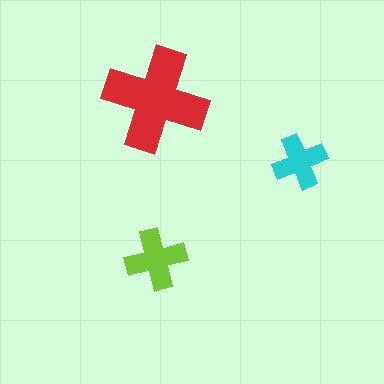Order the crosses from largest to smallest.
the red one, the lime one, the cyan one.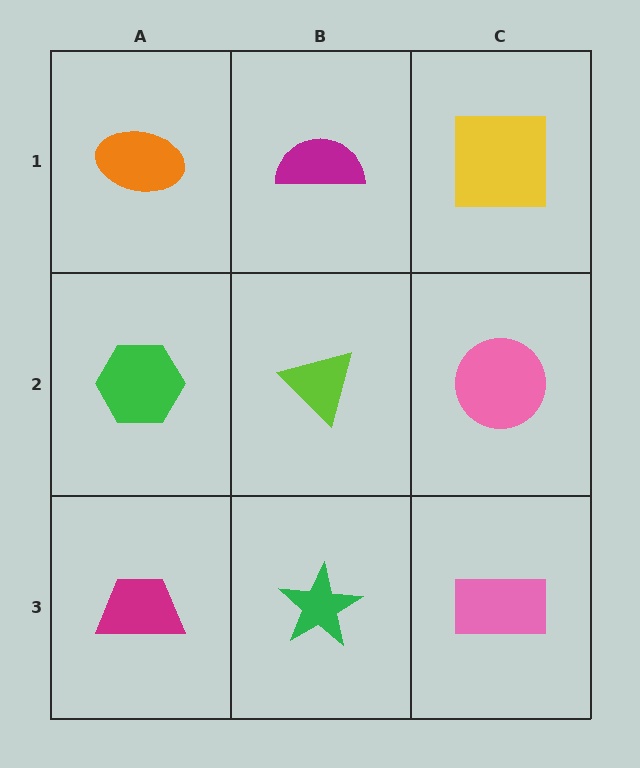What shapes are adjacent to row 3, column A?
A green hexagon (row 2, column A), a green star (row 3, column B).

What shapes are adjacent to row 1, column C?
A pink circle (row 2, column C), a magenta semicircle (row 1, column B).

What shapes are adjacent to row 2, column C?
A yellow square (row 1, column C), a pink rectangle (row 3, column C), a lime triangle (row 2, column B).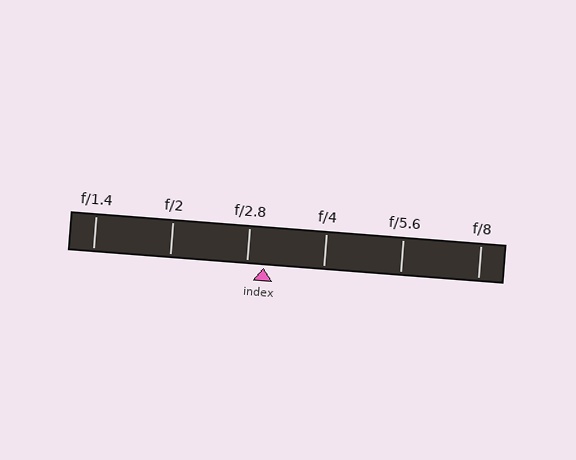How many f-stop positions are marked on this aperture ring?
There are 6 f-stop positions marked.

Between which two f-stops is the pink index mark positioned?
The index mark is between f/2.8 and f/4.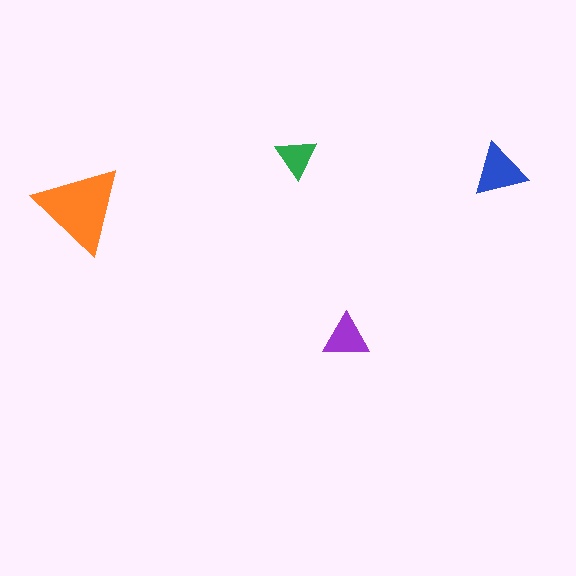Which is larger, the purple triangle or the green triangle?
The purple one.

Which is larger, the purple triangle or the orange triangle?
The orange one.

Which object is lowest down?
The purple triangle is bottommost.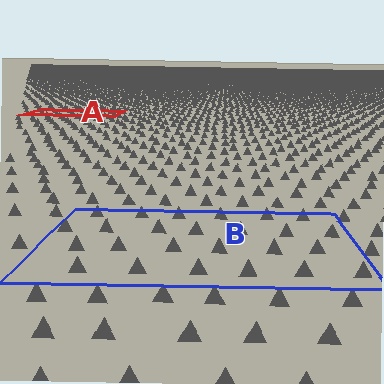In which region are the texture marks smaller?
The texture marks are smaller in region A, because it is farther away.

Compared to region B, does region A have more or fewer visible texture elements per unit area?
Region A has more texture elements per unit area — they are packed more densely because it is farther away.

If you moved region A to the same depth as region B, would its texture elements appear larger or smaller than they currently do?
They would appear larger. At a closer depth, the same texture elements are projected at a bigger on-screen size.